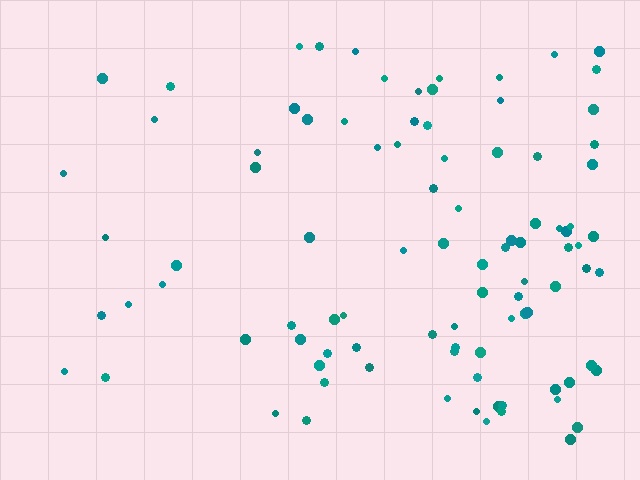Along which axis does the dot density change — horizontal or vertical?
Horizontal.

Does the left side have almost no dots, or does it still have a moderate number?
Still a moderate number, just noticeably fewer than the right.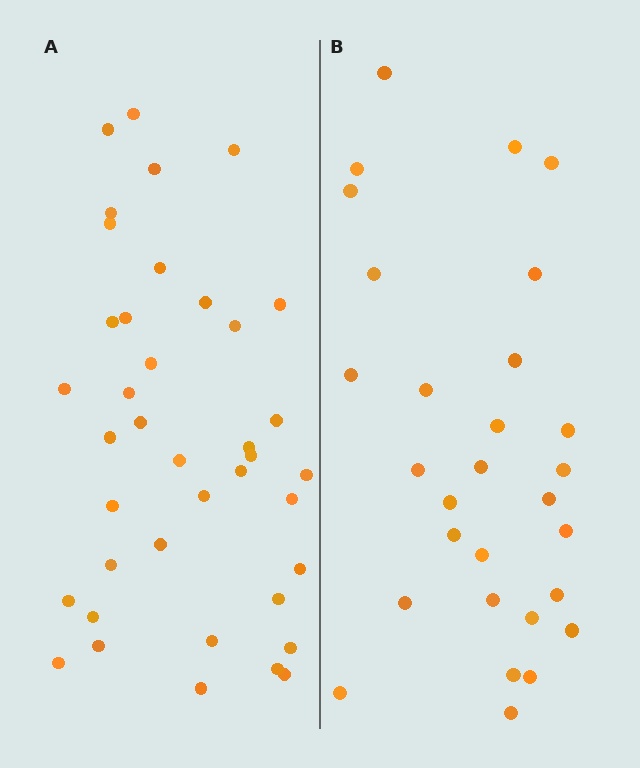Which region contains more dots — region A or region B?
Region A (the left region) has more dots.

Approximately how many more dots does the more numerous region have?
Region A has roughly 10 or so more dots than region B.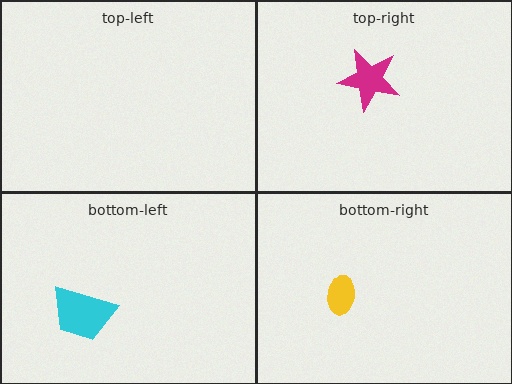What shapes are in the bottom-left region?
The cyan trapezoid.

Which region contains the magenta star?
The top-right region.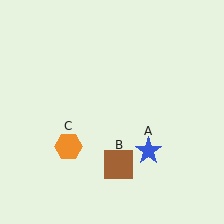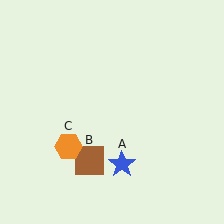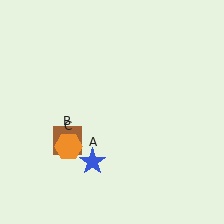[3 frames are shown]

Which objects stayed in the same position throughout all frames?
Orange hexagon (object C) remained stationary.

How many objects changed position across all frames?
2 objects changed position: blue star (object A), brown square (object B).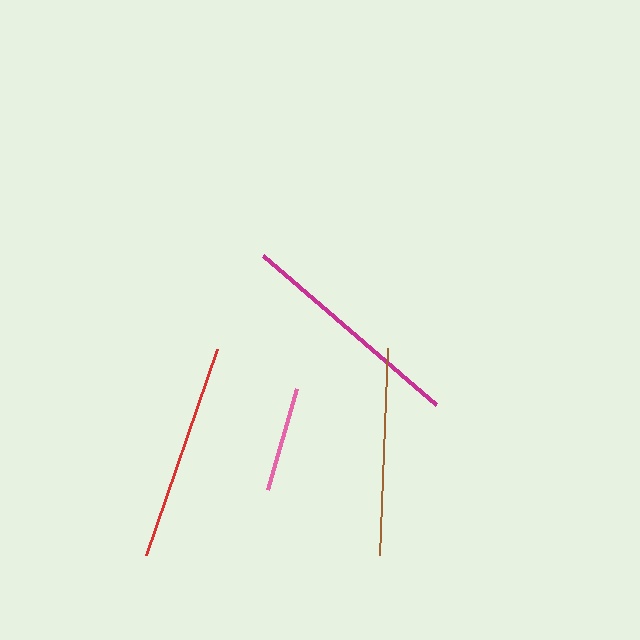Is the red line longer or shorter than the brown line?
The red line is longer than the brown line.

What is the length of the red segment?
The red segment is approximately 218 pixels long.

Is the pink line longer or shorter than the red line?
The red line is longer than the pink line.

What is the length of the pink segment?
The pink segment is approximately 105 pixels long.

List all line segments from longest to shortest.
From longest to shortest: magenta, red, brown, pink.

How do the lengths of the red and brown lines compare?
The red and brown lines are approximately the same length.